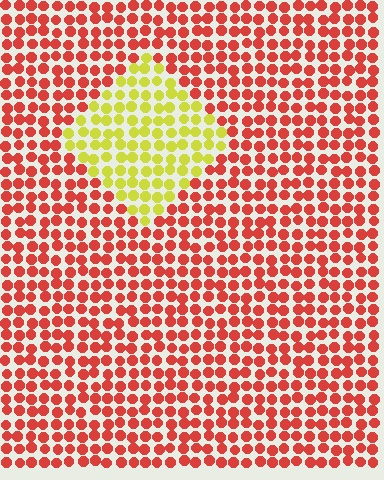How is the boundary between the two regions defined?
The boundary is defined purely by a slight shift in hue (about 64 degrees). Spacing, size, and orientation are identical on both sides.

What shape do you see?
I see a diamond.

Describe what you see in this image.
The image is filled with small red elements in a uniform arrangement. A diamond-shaped region is visible where the elements are tinted to a slightly different hue, forming a subtle color boundary.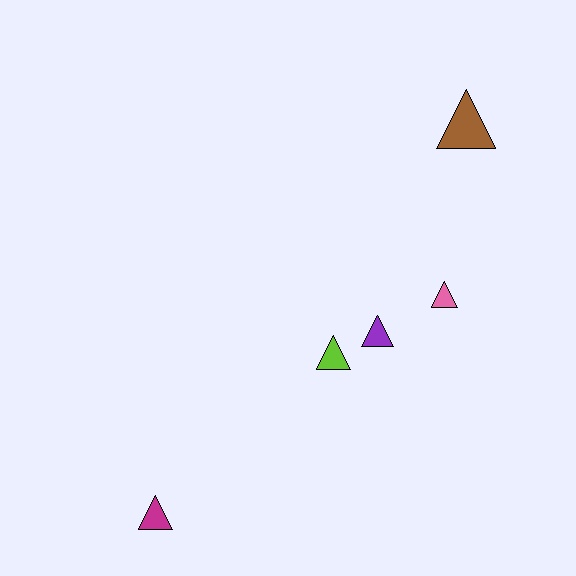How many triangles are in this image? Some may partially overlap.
There are 5 triangles.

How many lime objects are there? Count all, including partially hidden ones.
There is 1 lime object.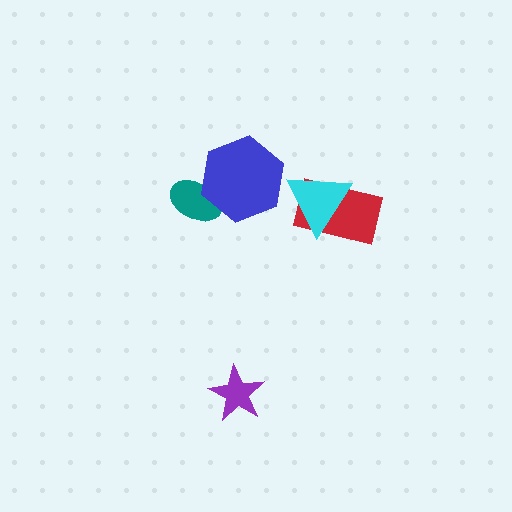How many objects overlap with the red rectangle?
1 object overlaps with the red rectangle.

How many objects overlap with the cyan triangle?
1 object overlaps with the cyan triangle.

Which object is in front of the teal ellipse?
The blue hexagon is in front of the teal ellipse.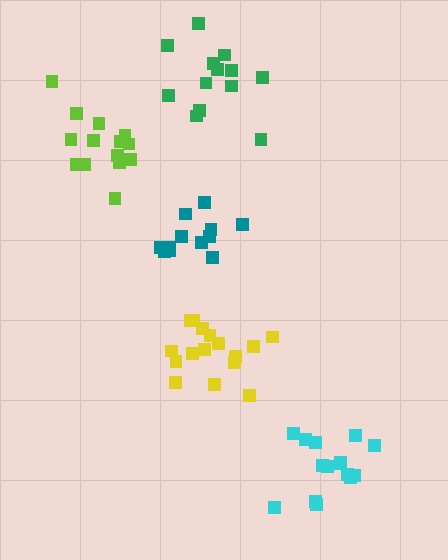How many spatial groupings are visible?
There are 5 spatial groupings.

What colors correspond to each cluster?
The clusters are colored: lime, yellow, teal, green, cyan.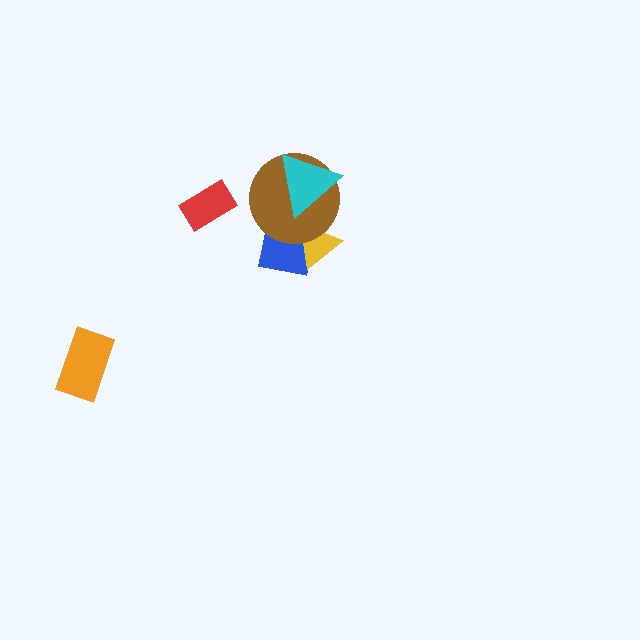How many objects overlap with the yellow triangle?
2 objects overlap with the yellow triangle.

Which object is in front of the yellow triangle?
The brown circle is in front of the yellow triangle.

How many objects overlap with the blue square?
2 objects overlap with the blue square.